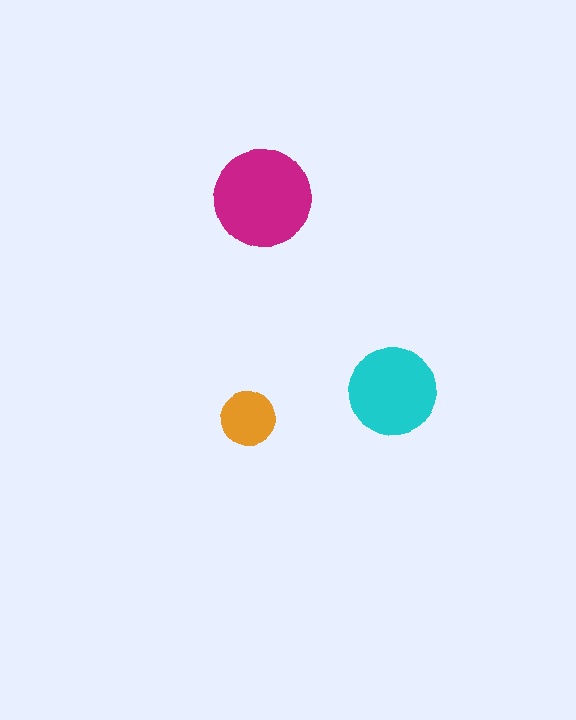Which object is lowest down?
The orange circle is bottommost.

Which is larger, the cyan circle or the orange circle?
The cyan one.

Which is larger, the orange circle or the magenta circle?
The magenta one.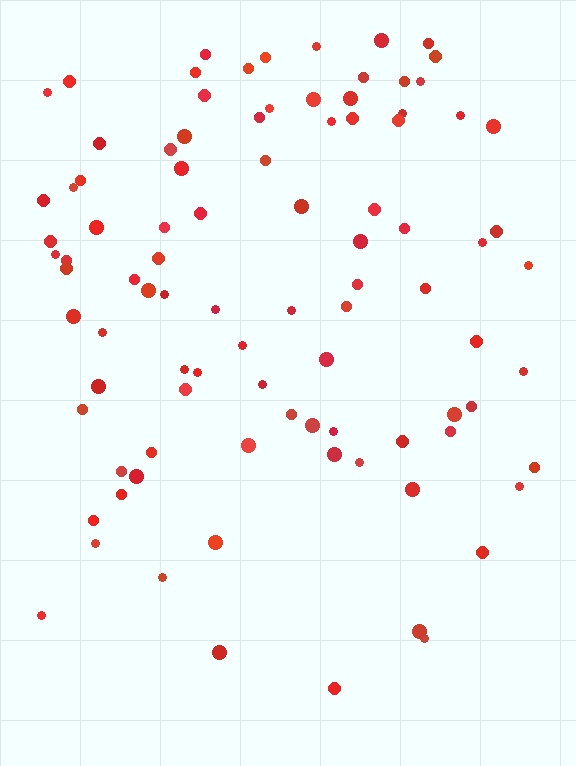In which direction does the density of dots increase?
From bottom to top, with the top side densest.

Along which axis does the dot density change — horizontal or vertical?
Vertical.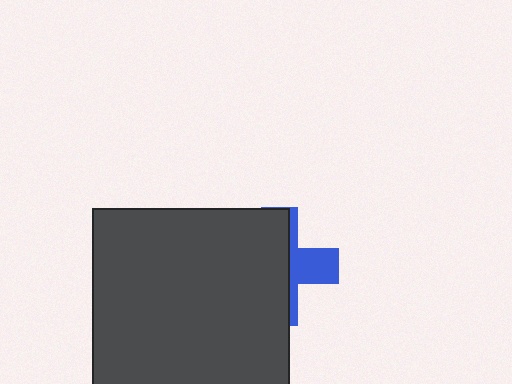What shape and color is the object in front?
The object in front is a dark gray square.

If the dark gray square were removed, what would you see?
You would see the complete blue cross.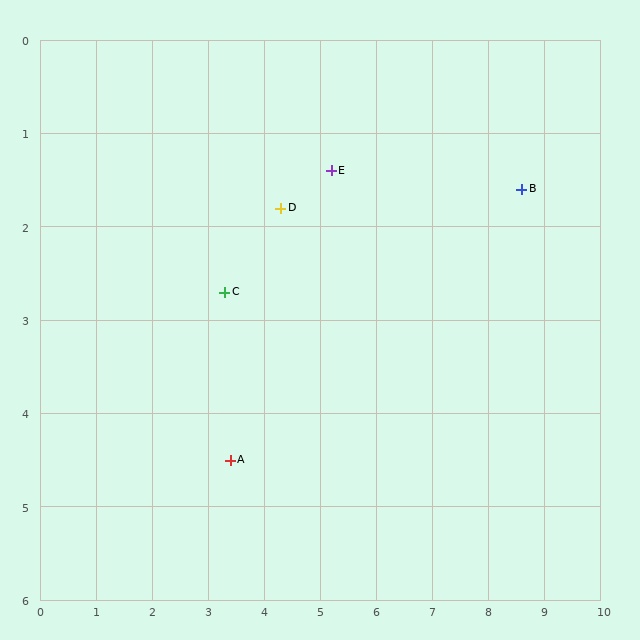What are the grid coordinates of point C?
Point C is at approximately (3.3, 2.7).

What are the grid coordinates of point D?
Point D is at approximately (4.3, 1.8).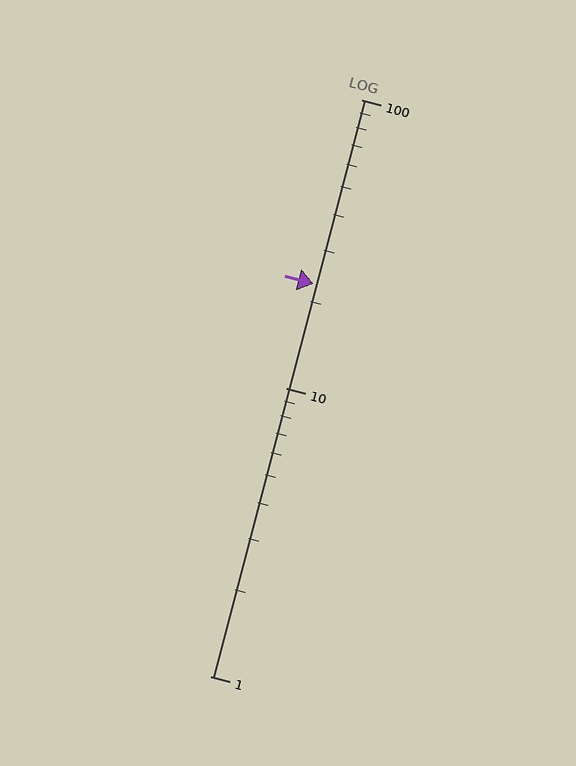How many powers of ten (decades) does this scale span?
The scale spans 2 decades, from 1 to 100.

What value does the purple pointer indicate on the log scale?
The pointer indicates approximately 23.